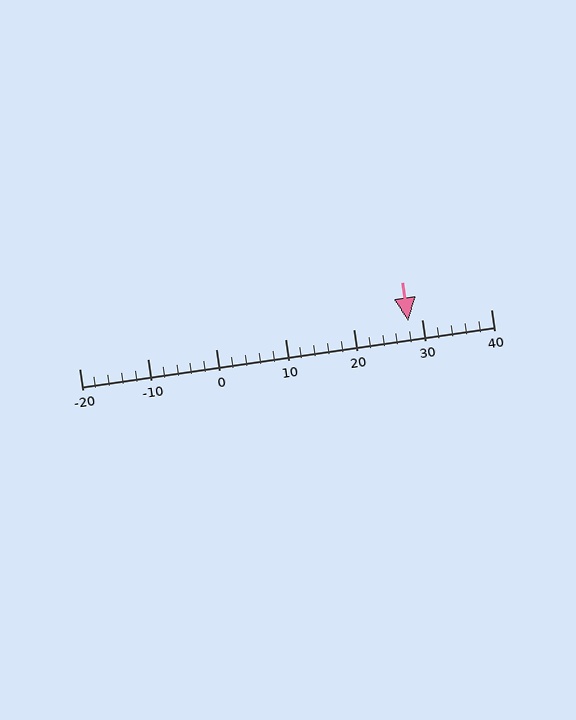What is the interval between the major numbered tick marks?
The major tick marks are spaced 10 units apart.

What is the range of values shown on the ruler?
The ruler shows values from -20 to 40.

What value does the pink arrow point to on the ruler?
The pink arrow points to approximately 28.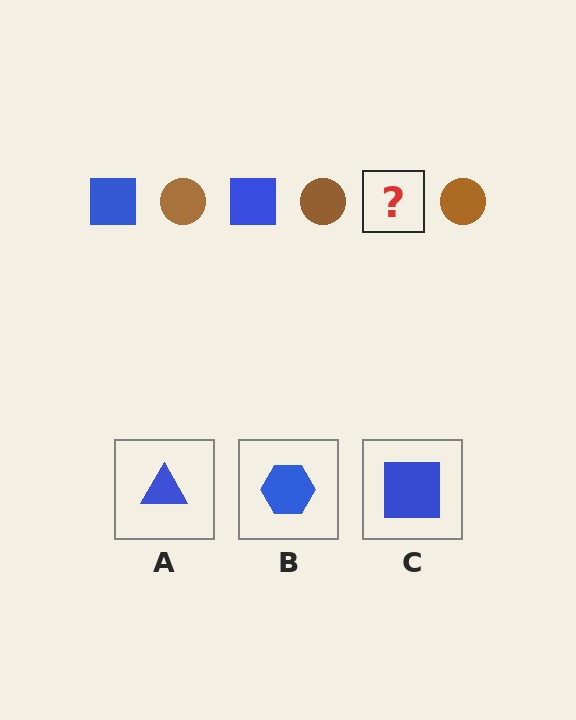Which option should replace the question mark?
Option C.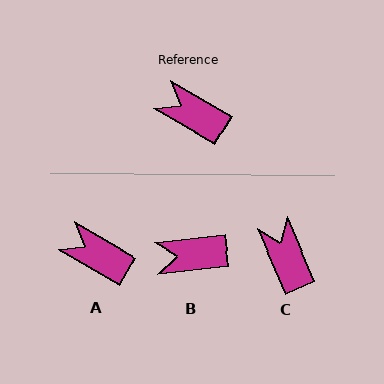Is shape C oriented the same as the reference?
No, it is off by about 36 degrees.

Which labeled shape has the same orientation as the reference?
A.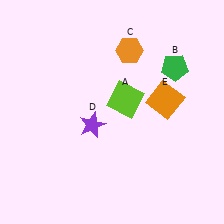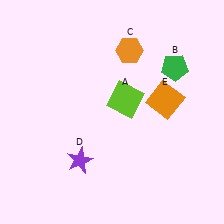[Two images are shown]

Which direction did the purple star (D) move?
The purple star (D) moved down.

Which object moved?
The purple star (D) moved down.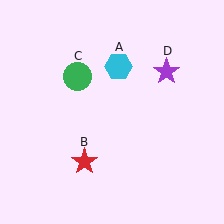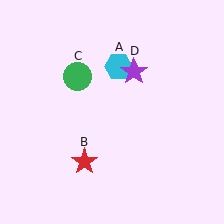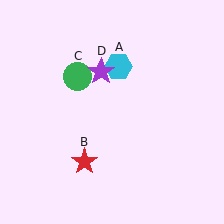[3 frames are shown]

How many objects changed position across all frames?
1 object changed position: purple star (object D).